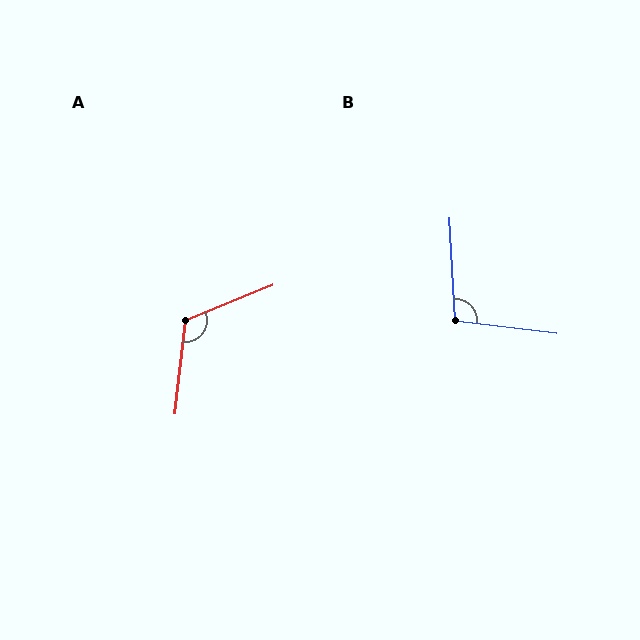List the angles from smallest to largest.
B (100°), A (118°).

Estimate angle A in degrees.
Approximately 118 degrees.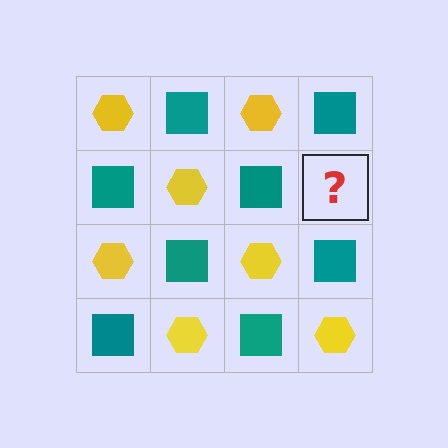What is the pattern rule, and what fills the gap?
The rule is that it alternates yellow hexagon and teal square in a checkerboard pattern. The gap should be filled with a yellow hexagon.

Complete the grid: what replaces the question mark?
The question mark should be replaced with a yellow hexagon.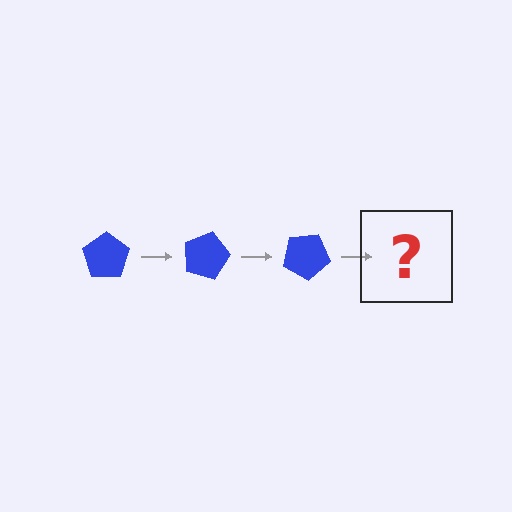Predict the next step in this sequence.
The next step is a blue pentagon rotated 45 degrees.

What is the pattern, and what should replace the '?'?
The pattern is that the pentagon rotates 15 degrees each step. The '?' should be a blue pentagon rotated 45 degrees.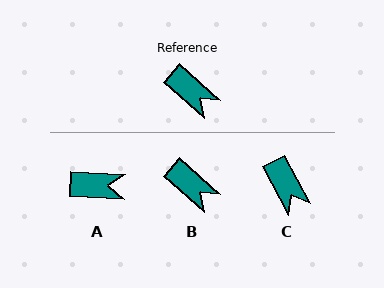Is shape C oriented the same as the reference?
No, it is off by about 20 degrees.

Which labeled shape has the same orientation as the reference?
B.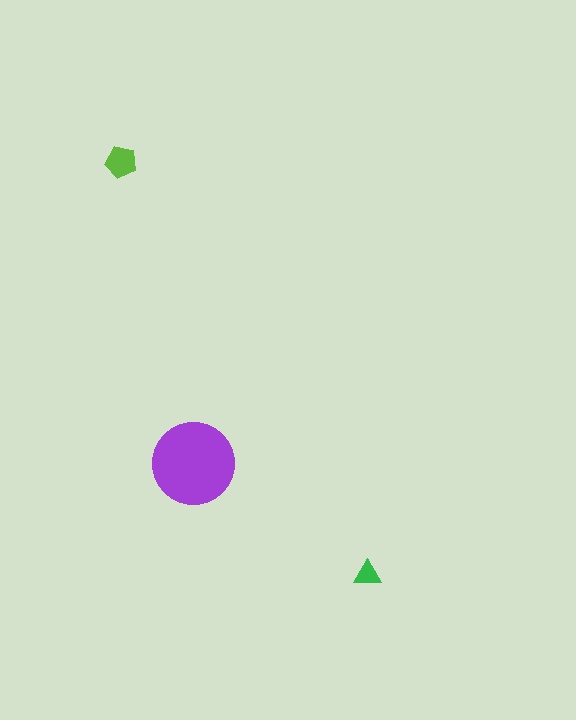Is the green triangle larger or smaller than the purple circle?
Smaller.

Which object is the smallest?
The green triangle.